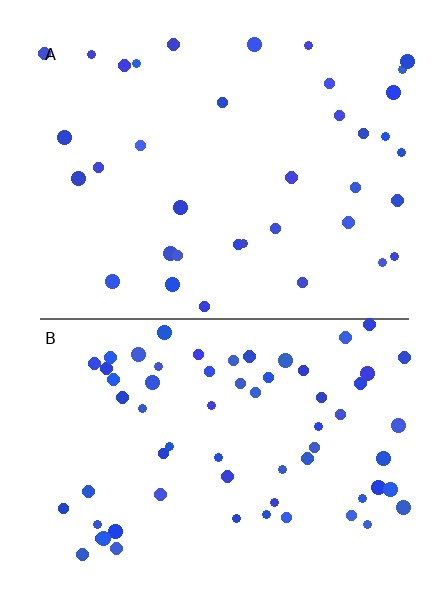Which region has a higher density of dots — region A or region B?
B (the bottom).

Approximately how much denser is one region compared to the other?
Approximately 1.8× — region B over region A.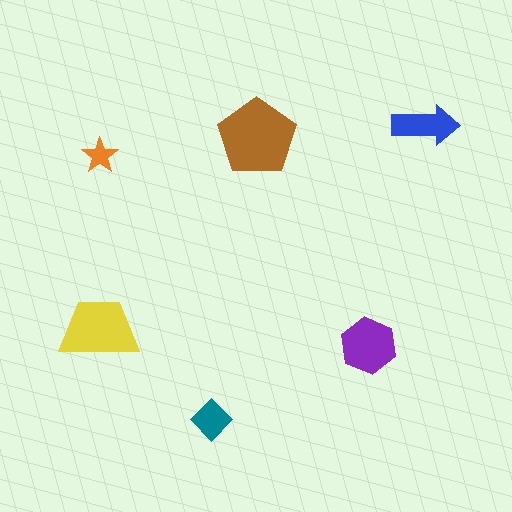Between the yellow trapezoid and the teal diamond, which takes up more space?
The yellow trapezoid.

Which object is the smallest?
The orange star.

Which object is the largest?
The brown pentagon.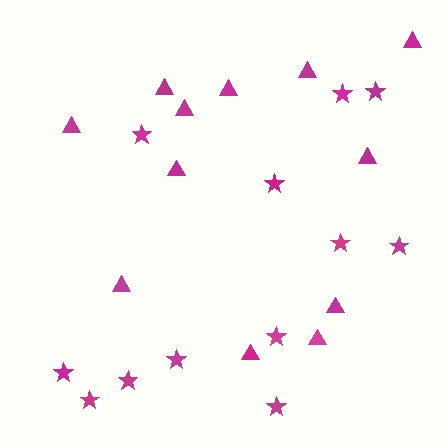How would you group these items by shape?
There are 2 groups: one group of stars (12) and one group of triangles (12).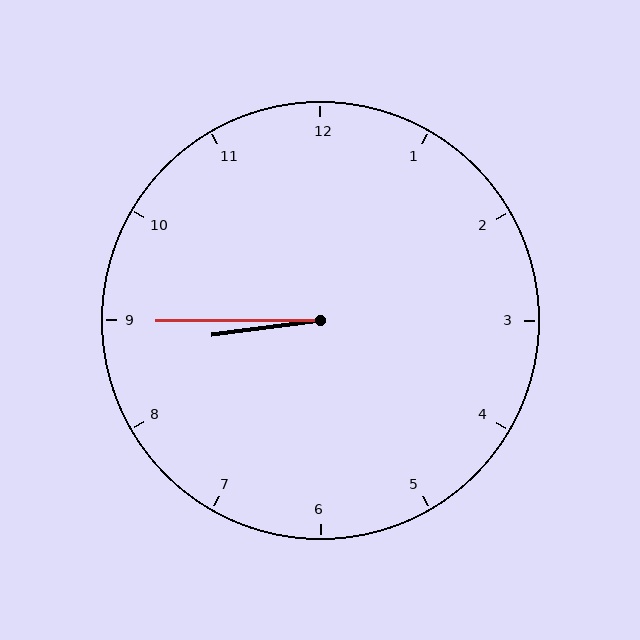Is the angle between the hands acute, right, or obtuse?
It is acute.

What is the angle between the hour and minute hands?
Approximately 8 degrees.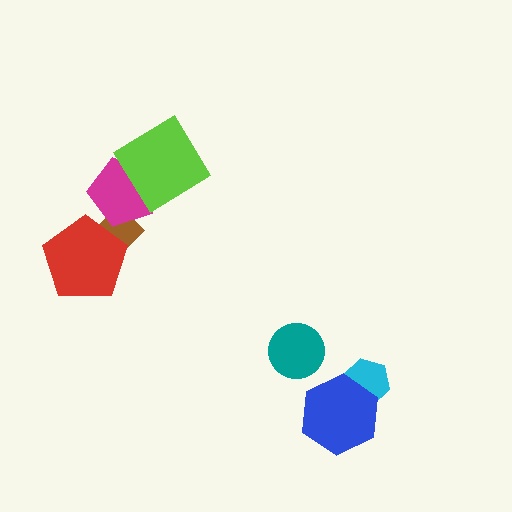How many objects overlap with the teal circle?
0 objects overlap with the teal circle.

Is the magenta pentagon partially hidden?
Yes, it is partially covered by another shape.